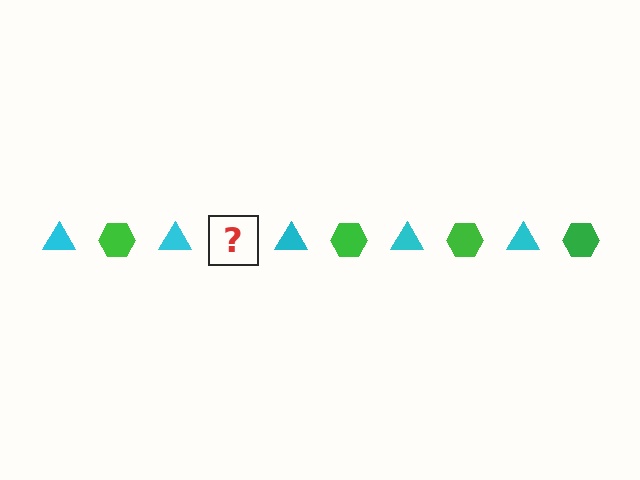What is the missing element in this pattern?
The missing element is a green hexagon.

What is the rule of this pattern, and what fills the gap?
The rule is that the pattern alternates between cyan triangle and green hexagon. The gap should be filled with a green hexagon.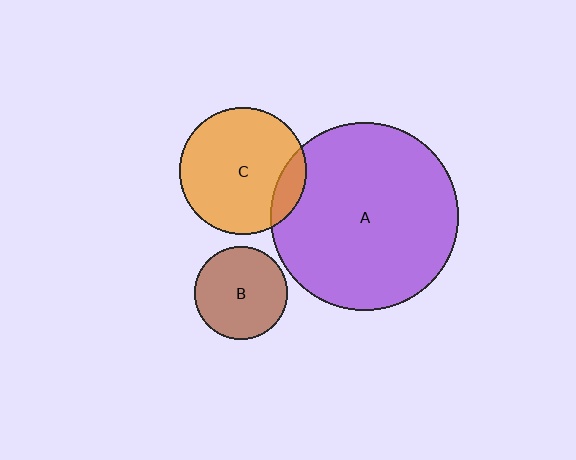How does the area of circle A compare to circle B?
Approximately 4.1 times.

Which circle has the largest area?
Circle A (purple).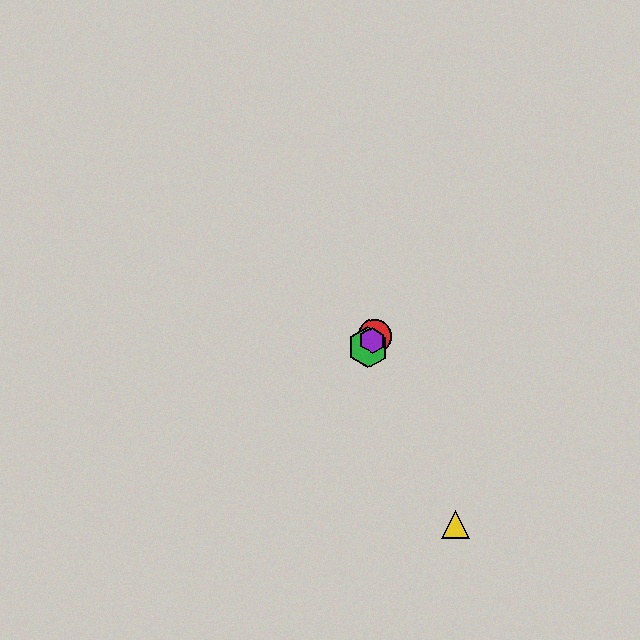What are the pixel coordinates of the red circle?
The red circle is at (375, 336).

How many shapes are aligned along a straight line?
4 shapes (the red circle, the blue diamond, the green hexagon, the purple hexagon) are aligned along a straight line.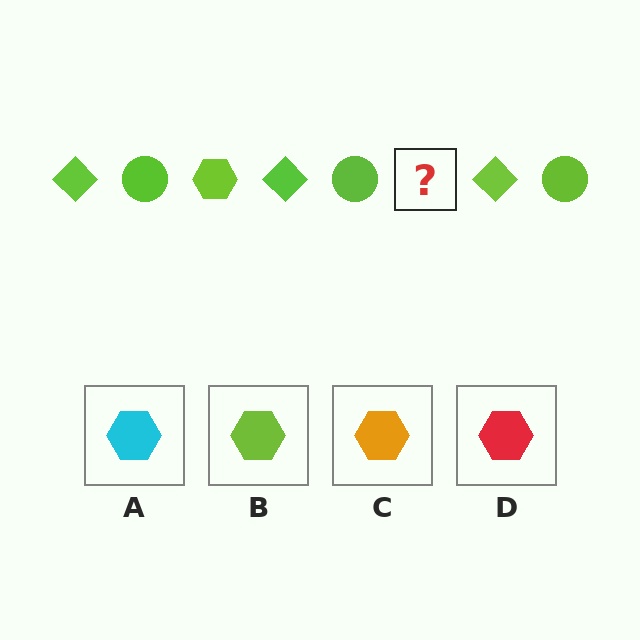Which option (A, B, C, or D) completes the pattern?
B.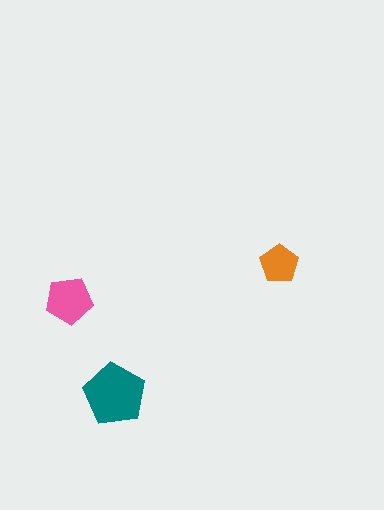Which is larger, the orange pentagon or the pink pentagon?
The pink one.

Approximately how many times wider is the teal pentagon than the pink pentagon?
About 1.5 times wider.